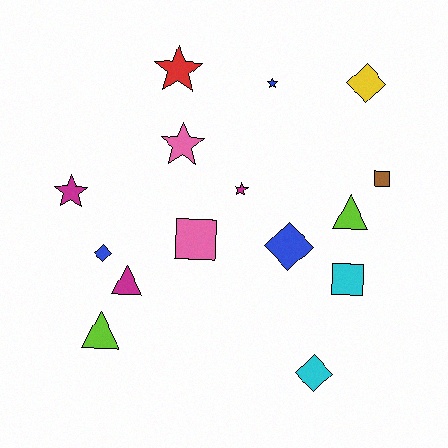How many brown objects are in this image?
There is 1 brown object.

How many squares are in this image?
There are 3 squares.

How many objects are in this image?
There are 15 objects.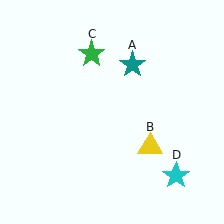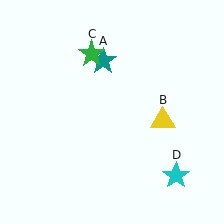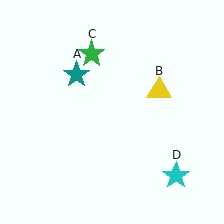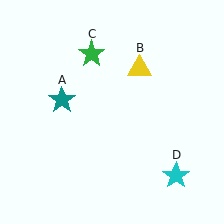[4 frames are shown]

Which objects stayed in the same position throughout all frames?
Green star (object C) and cyan star (object D) remained stationary.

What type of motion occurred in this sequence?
The teal star (object A), yellow triangle (object B) rotated counterclockwise around the center of the scene.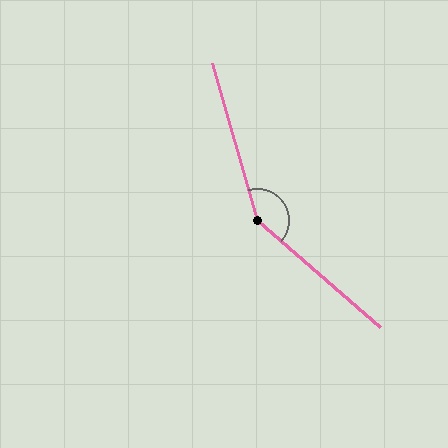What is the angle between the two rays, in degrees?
Approximately 147 degrees.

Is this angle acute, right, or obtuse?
It is obtuse.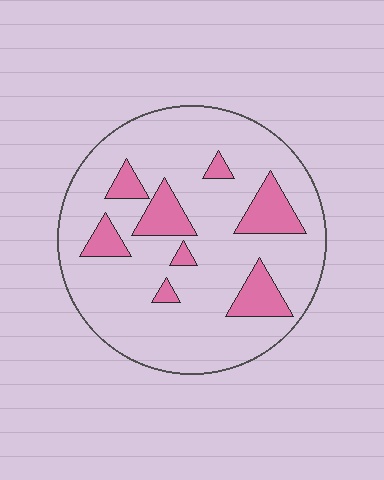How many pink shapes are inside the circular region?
8.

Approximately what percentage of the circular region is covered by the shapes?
Approximately 15%.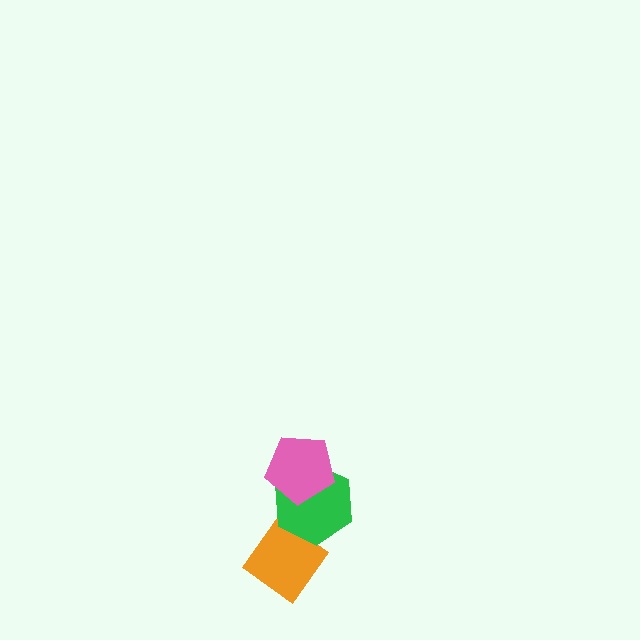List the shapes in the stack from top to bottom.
From top to bottom: the pink pentagon, the green hexagon, the orange diamond.